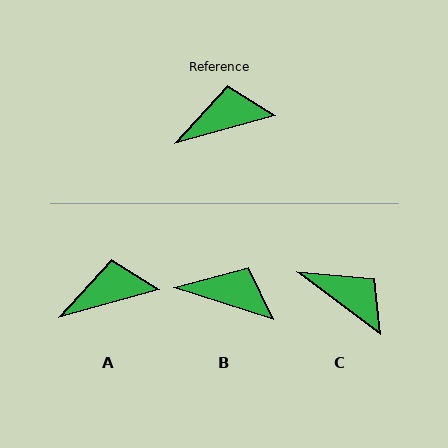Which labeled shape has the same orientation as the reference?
A.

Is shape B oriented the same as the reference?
No, it is off by about 33 degrees.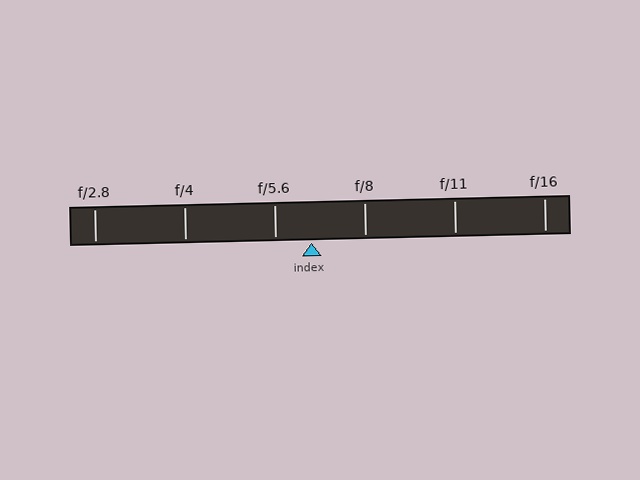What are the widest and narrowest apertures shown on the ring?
The widest aperture shown is f/2.8 and the narrowest is f/16.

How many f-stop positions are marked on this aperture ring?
There are 6 f-stop positions marked.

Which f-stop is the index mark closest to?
The index mark is closest to f/5.6.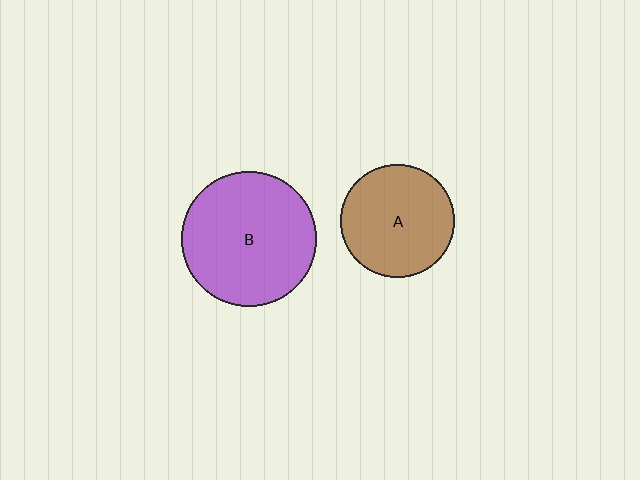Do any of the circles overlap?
No, none of the circles overlap.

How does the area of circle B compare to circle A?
Approximately 1.4 times.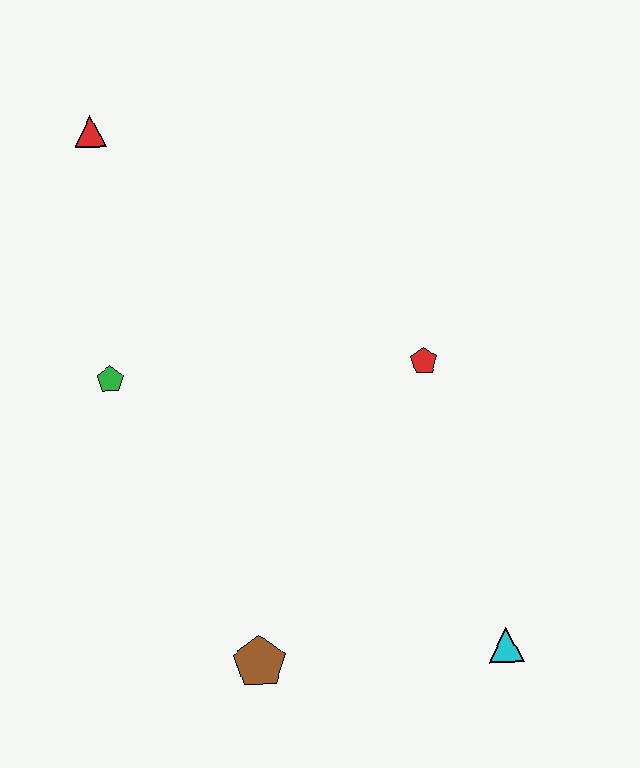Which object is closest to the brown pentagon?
The cyan triangle is closest to the brown pentagon.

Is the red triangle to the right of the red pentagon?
No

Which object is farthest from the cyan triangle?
The red triangle is farthest from the cyan triangle.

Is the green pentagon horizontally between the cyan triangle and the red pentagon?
No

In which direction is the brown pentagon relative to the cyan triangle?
The brown pentagon is to the left of the cyan triangle.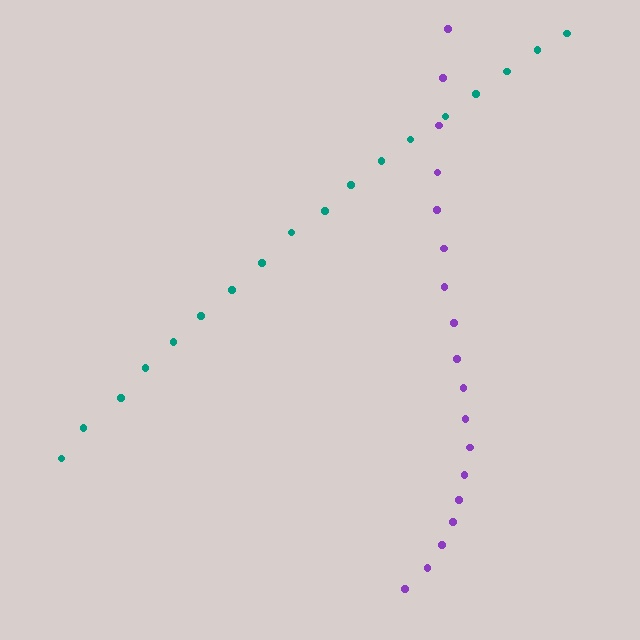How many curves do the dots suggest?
There are 2 distinct paths.